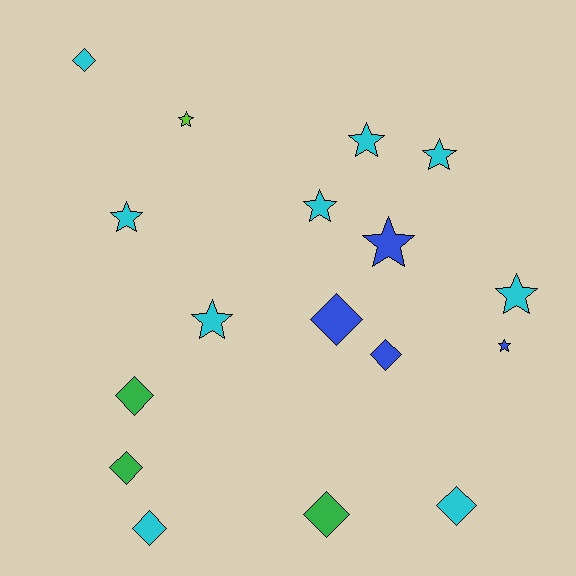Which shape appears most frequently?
Star, with 9 objects.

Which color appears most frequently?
Cyan, with 9 objects.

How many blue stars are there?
There are 2 blue stars.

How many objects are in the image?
There are 17 objects.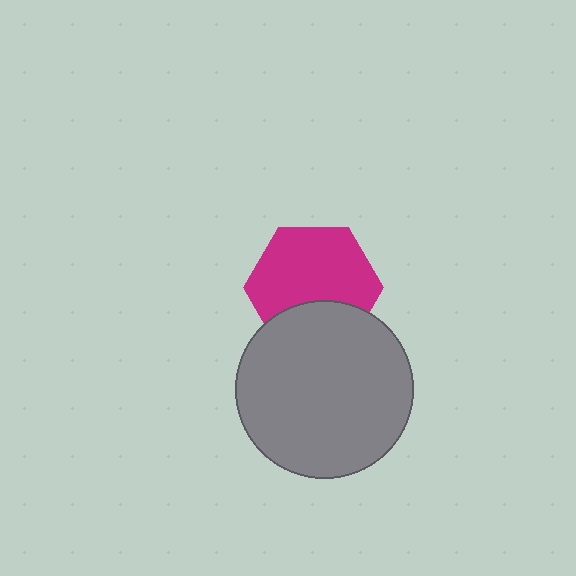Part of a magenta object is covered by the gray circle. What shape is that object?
It is a hexagon.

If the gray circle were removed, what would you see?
You would see the complete magenta hexagon.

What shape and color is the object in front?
The object in front is a gray circle.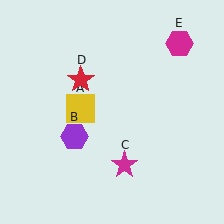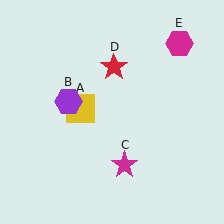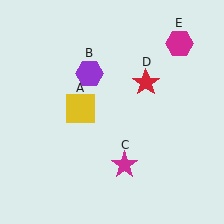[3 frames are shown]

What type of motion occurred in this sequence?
The purple hexagon (object B), red star (object D) rotated clockwise around the center of the scene.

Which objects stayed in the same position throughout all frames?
Yellow square (object A) and magenta star (object C) and magenta hexagon (object E) remained stationary.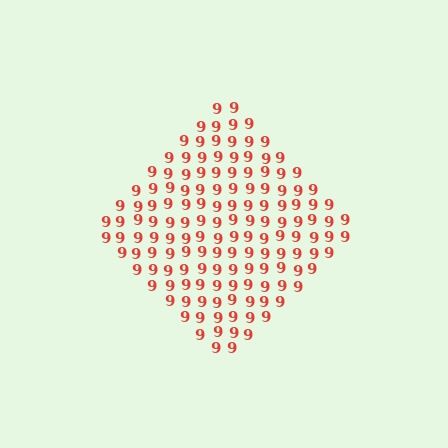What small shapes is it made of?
It is made of small digit 9's.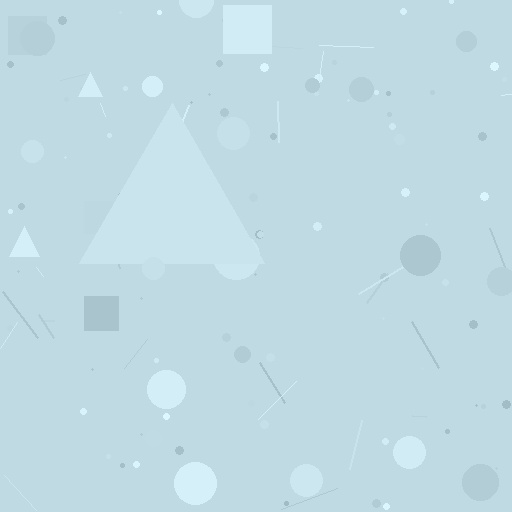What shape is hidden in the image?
A triangle is hidden in the image.